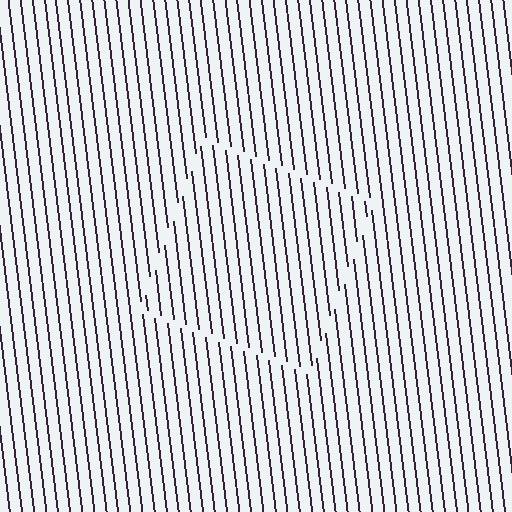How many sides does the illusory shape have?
4 sides — the line-ends trace a square.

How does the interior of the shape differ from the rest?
The interior of the shape contains the same grating, shifted by half a period — the contour is defined by the phase discontinuity where line-ends from the inner and outer gratings abut.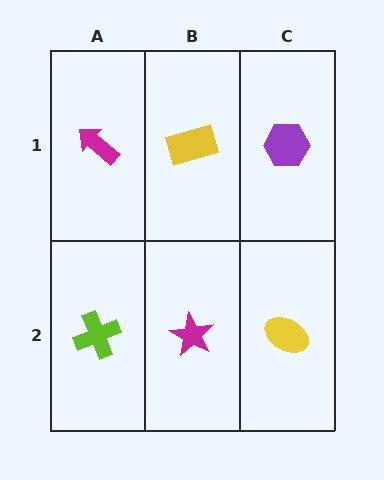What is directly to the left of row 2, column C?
A magenta star.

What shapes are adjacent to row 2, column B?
A yellow rectangle (row 1, column B), a lime cross (row 2, column A), a yellow ellipse (row 2, column C).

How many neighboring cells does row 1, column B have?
3.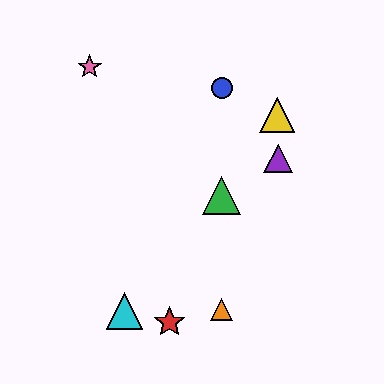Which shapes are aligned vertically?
The blue circle, the green triangle, the orange triangle are aligned vertically.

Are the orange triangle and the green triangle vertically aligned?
Yes, both are at x≈222.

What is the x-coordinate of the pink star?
The pink star is at x≈90.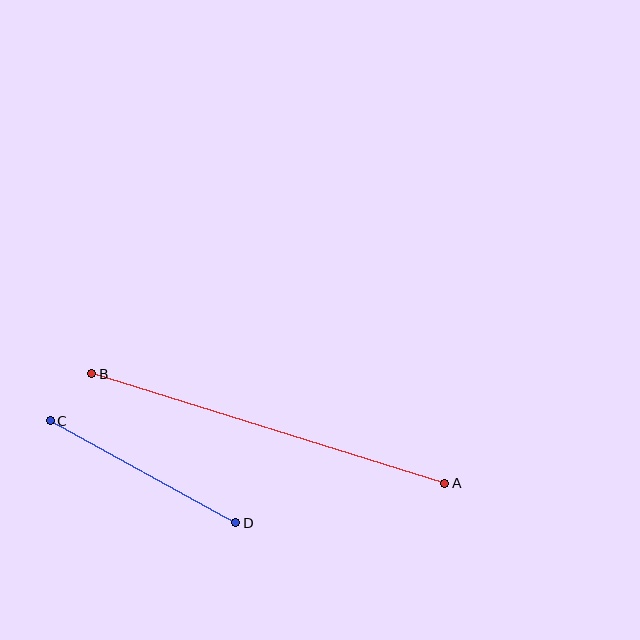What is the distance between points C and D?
The distance is approximately 212 pixels.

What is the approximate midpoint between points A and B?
The midpoint is at approximately (268, 428) pixels.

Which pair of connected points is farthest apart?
Points A and B are farthest apart.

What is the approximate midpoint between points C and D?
The midpoint is at approximately (143, 472) pixels.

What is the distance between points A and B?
The distance is approximately 370 pixels.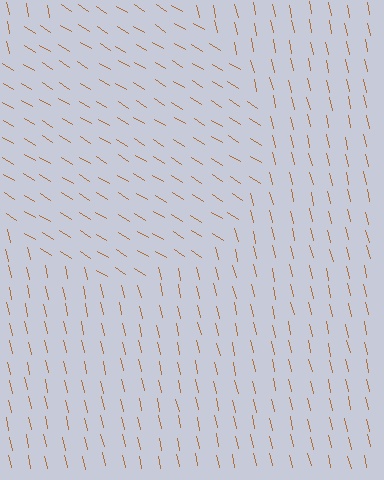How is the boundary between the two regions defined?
The boundary is defined purely by a change in line orientation (approximately 45 degrees difference). All lines are the same color and thickness.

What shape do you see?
I see a circle.